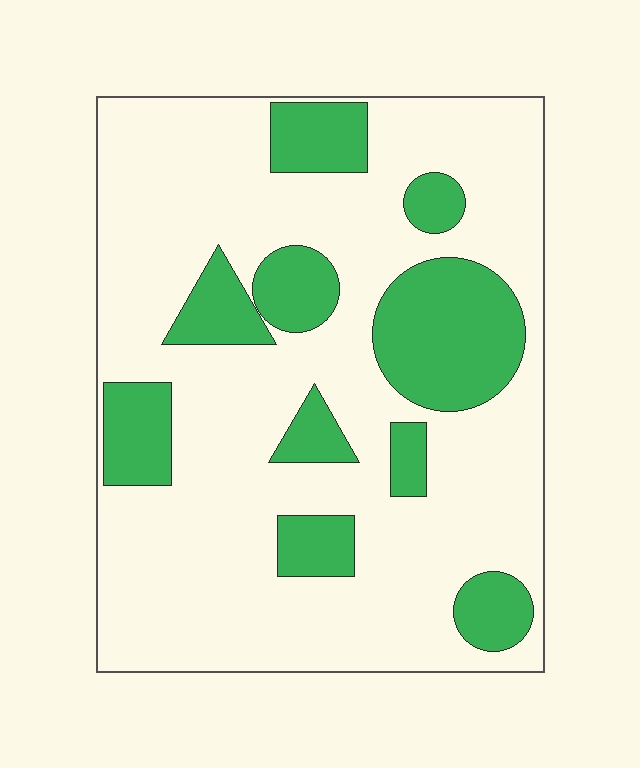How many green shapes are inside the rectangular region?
10.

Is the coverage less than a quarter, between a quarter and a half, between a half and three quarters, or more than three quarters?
Less than a quarter.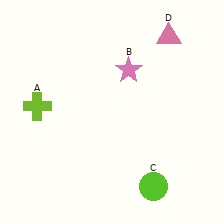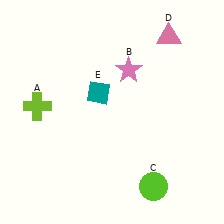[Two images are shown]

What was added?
A teal diamond (E) was added in Image 2.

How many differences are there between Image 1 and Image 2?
There is 1 difference between the two images.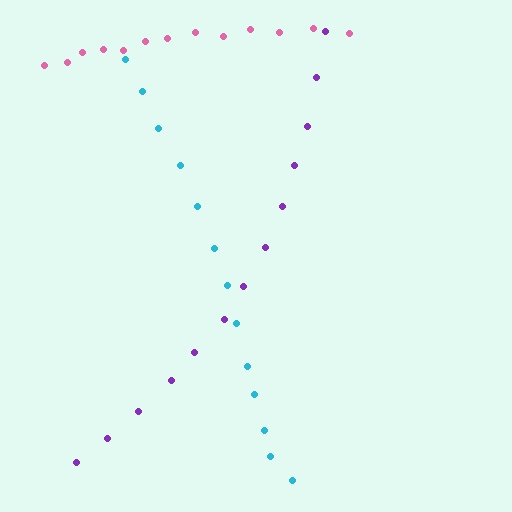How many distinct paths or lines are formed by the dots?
There are 3 distinct paths.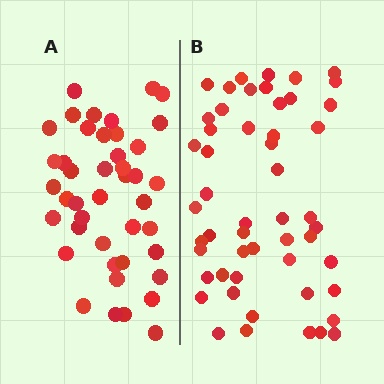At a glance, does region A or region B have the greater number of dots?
Region B (the right region) has more dots.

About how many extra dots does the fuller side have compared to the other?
Region B has roughly 8 or so more dots than region A.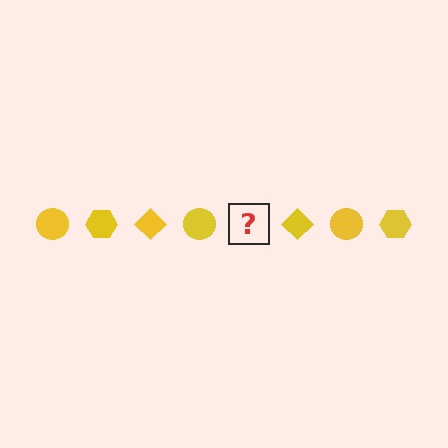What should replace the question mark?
The question mark should be replaced with a yellow hexagon.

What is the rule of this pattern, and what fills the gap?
The rule is that the pattern cycles through circle, hexagon, diamond shapes in yellow. The gap should be filled with a yellow hexagon.